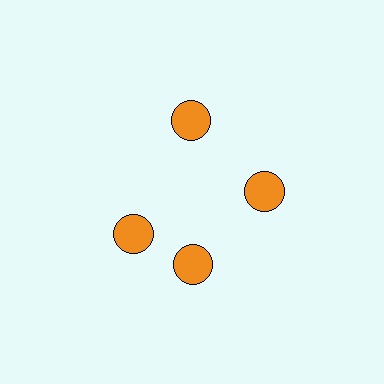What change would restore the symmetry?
The symmetry would be restored by rotating it back into even spacing with its neighbors so that all 4 circles sit at equal angles and equal distance from the center.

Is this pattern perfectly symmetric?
No. The 4 orange circles are arranged in a ring, but one element near the 9 o'clock position is rotated out of alignment along the ring, breaking the 4-fold rotational symmetry.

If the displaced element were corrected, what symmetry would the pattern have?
It would have 4-fold rotational symmetry — the pattern would map onto itself every 90 degrees.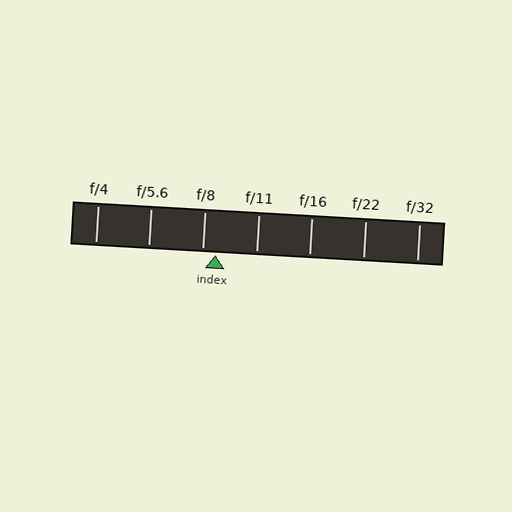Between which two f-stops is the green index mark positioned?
The index mark is between f/8 and f/11.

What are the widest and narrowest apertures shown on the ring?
The widest aperture shown is f/4 and the narrowest is f/32.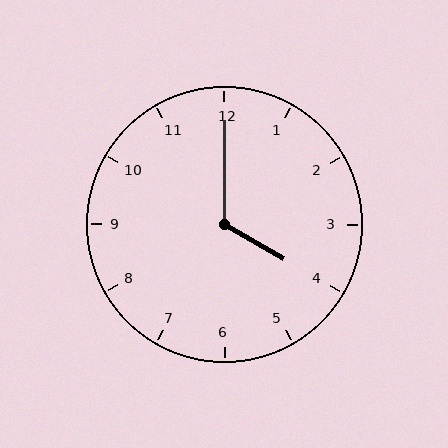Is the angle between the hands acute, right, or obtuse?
It is obtuse.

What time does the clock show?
4:00.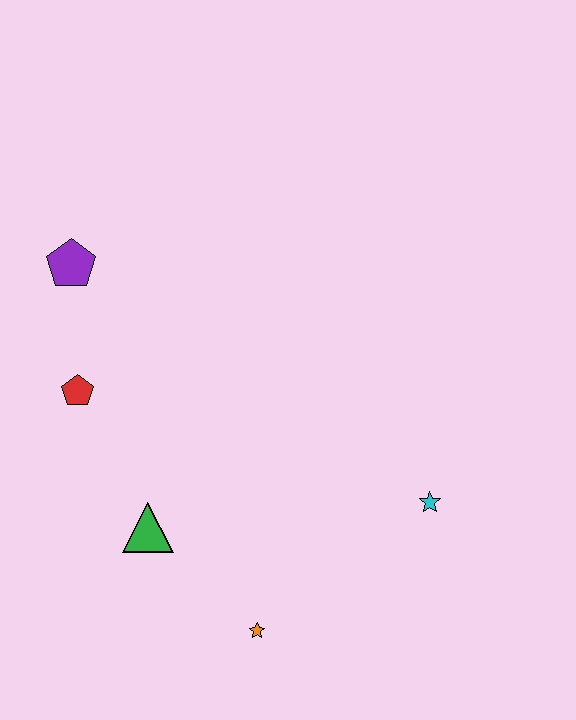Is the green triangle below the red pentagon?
Yes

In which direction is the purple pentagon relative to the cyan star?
The purple pentagon is to the left of the cyan star.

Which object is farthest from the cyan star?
The purple pentagon is farthest from the cyan star.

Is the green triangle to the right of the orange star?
No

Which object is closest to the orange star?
The green triangle is closest to the orange star.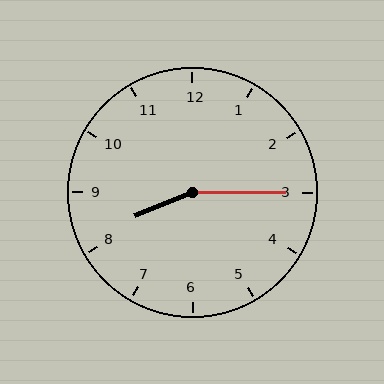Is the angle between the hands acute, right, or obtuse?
It is obtuse.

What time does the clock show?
8:15.